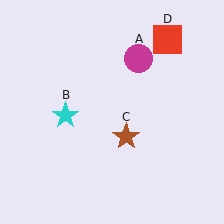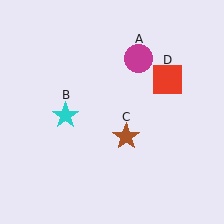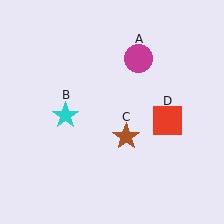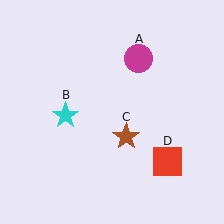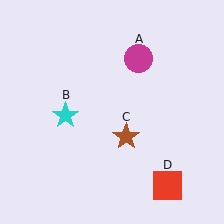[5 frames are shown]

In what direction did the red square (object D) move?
The red square (object D) moved down.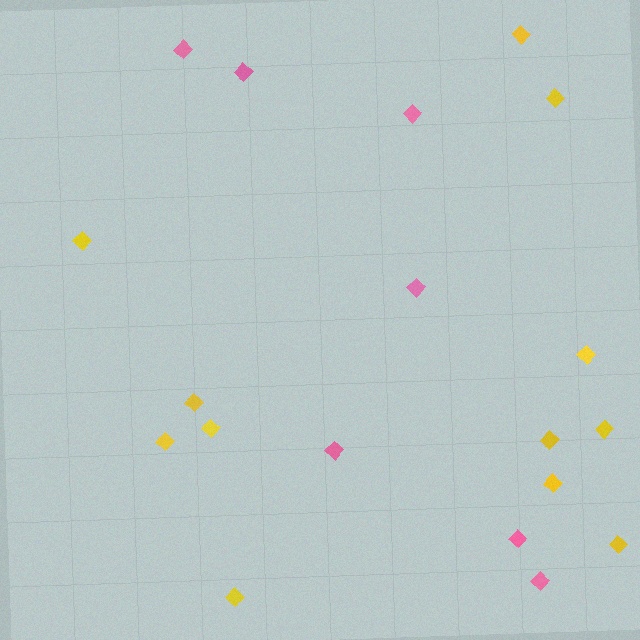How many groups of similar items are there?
There are 2 groups: one group of yellow diamonds (12) and one group of pink diamonds (7).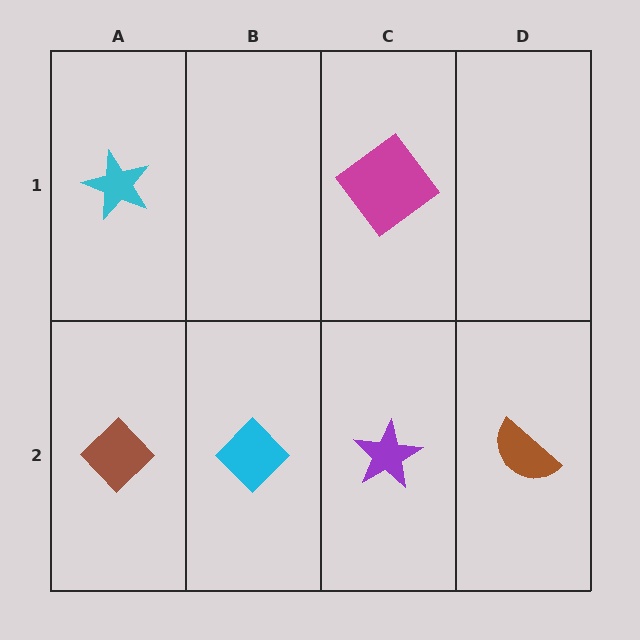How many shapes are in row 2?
4 shapes.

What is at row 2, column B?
A cyan diamond.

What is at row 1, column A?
A cyan star.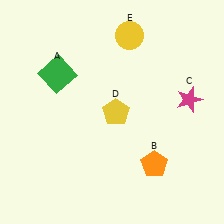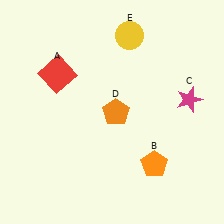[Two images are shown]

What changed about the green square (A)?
In Image 1, A is green. In Image 2, it changed to red.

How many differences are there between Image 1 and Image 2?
There are 2 differences between the two images.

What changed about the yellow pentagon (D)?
In Image 1, D is yellow. In Image 2, it changed to orange.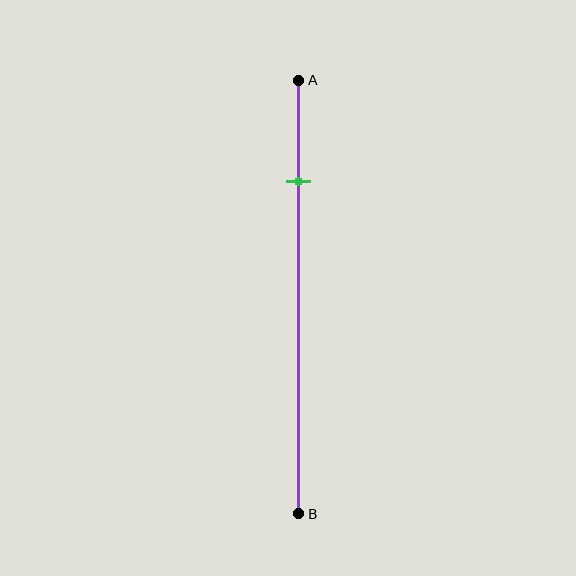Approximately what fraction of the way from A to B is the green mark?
The green mark is approximately 25% of the way from A to B.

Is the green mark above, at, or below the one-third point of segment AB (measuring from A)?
The green mark is above the one-third point of segment AB.